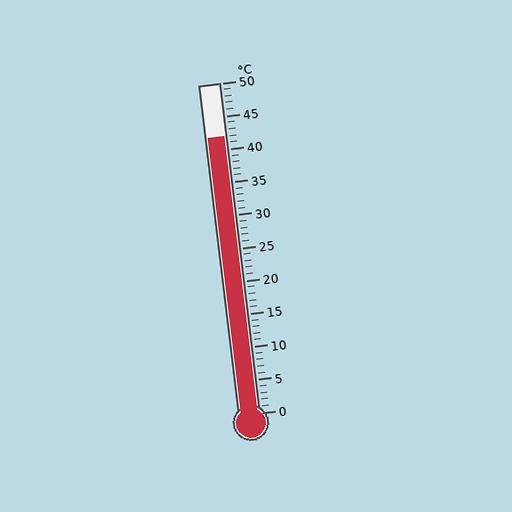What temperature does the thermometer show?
The thermometer shows approximately 42°C.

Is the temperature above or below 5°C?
The temperature is above 5°C.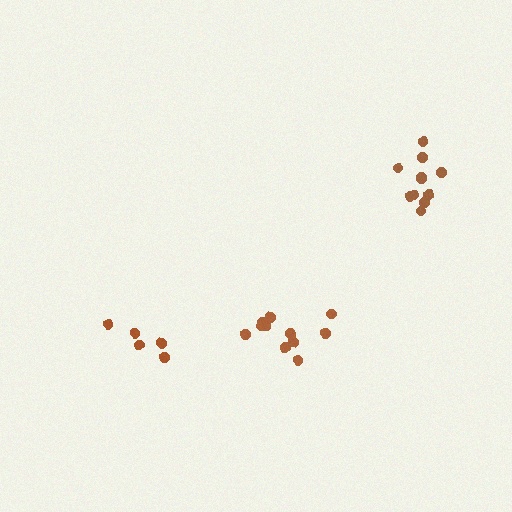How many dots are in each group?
Group 1: 11 dots, Group 2: 11 dots, Group 3: 5 dots (27 total).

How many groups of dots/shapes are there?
There are 3 groups.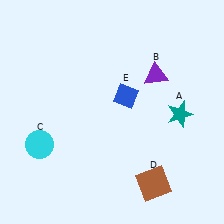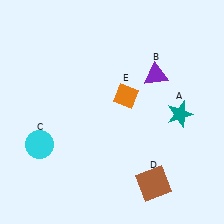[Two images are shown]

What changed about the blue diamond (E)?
In Image 1, E is blue. In Image 2, it changed to orange.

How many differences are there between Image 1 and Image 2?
There is 1 difference between the two images.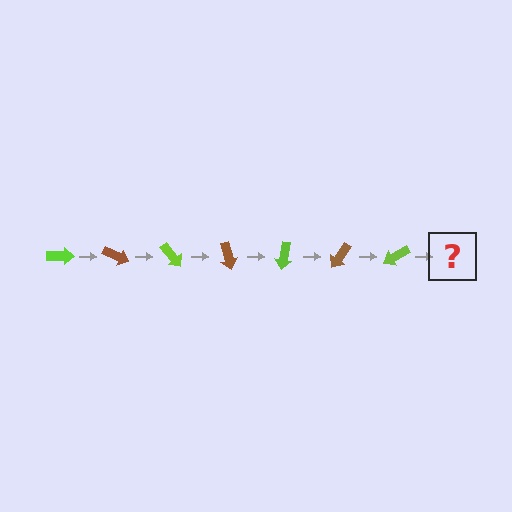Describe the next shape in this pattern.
It should be a brown arrow, rotated 175 degrees from the start.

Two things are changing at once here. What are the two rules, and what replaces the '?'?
The two rules are that it rotates 25 degrees each step and the color cycles through lime and brown. The '?' should be a brown arrow, rotated 175 degrees from the start.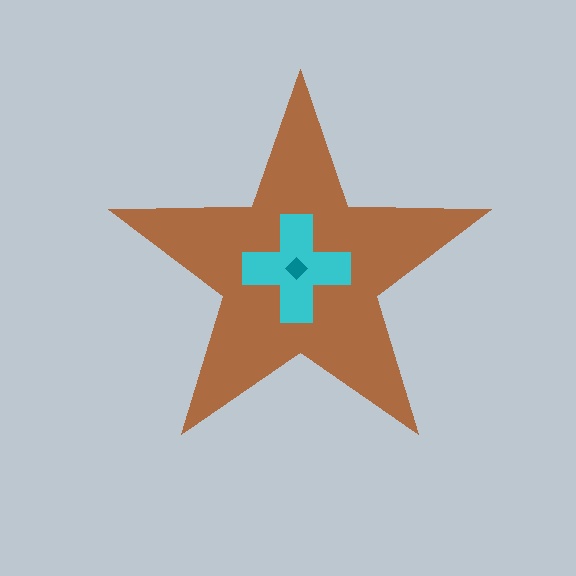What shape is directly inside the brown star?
The cyan cross.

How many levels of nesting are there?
3.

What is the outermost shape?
The brown star.